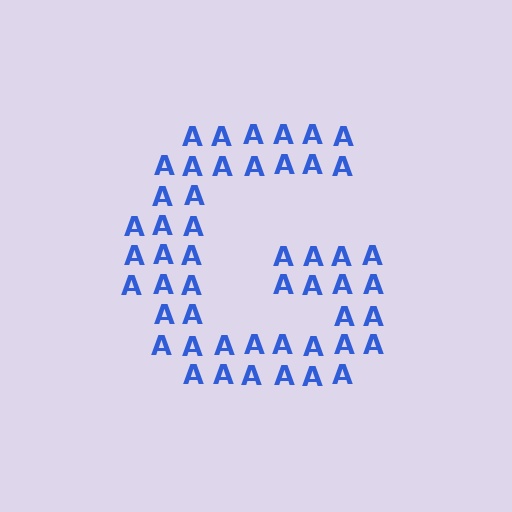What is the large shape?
The large shape is the letter G.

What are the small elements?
The small elements are letter A's.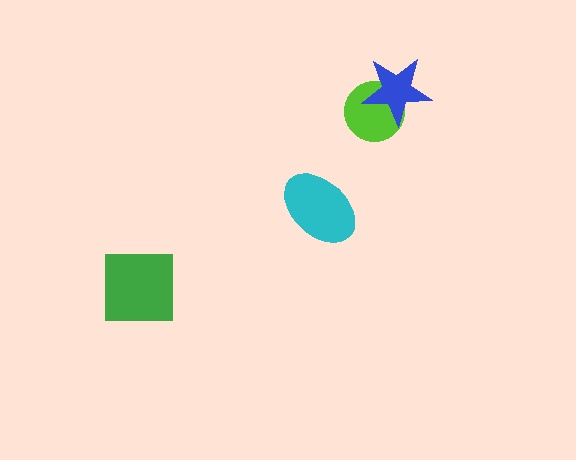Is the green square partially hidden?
No, no other shape covers it.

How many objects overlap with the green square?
0 objects overlap with the green square.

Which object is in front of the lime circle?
The blue star is in front of the lime circle.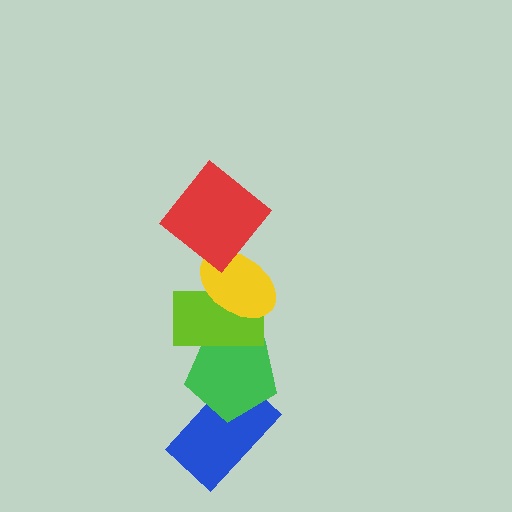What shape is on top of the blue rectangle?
The green pentagon is on top of the blue rectangle.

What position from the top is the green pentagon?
The green pentagon is 4th from the top.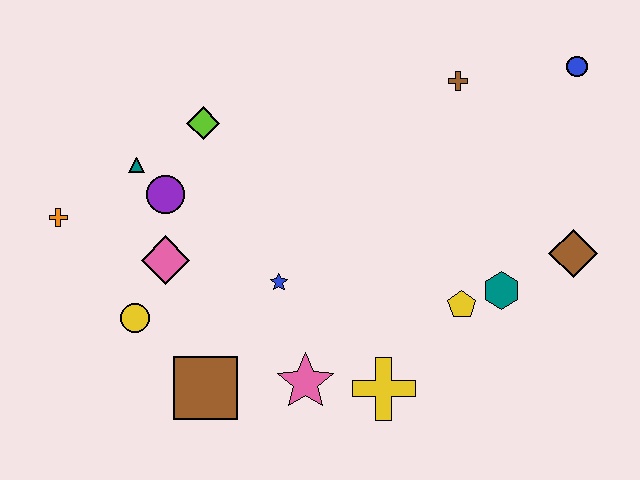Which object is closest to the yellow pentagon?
The teal hexagon is closest to the yellow pentagon.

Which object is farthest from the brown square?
The blue circle is farthest from the brown square.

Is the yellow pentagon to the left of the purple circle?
No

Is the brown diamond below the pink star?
No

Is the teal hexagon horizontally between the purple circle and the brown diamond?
Yes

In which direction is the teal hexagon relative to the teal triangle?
The teal hexagon is to the right of the teal triangle.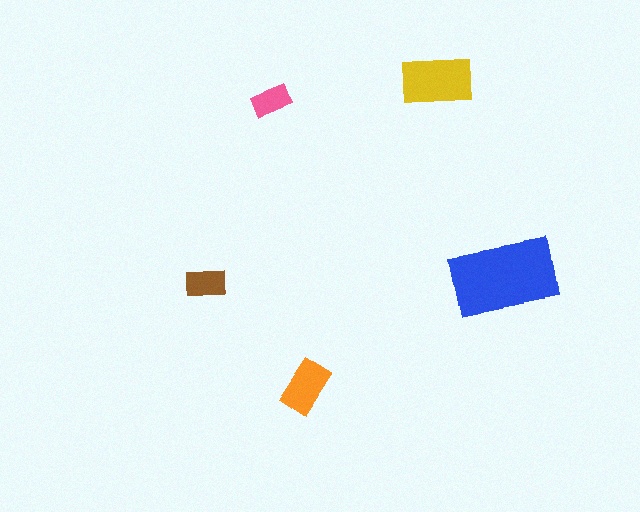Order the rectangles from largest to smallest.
the blue one, the yellow one, the orange one, the brown one, the pink one.